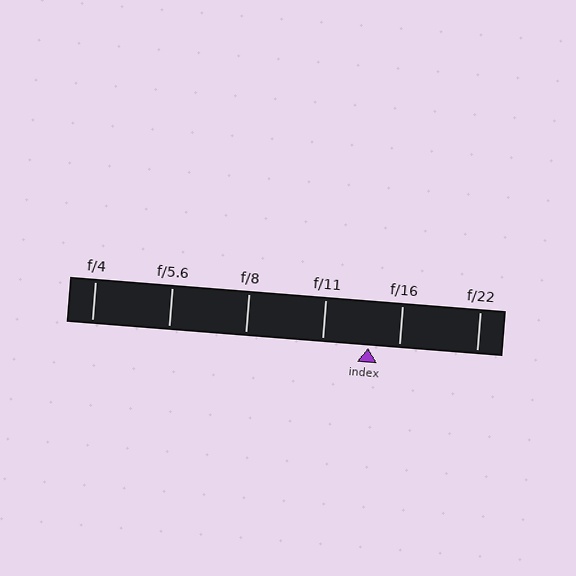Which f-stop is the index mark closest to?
The index mark is closest to f/16.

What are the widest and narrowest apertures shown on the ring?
The widest aperture shown is f/4 and the narrowest is f/22.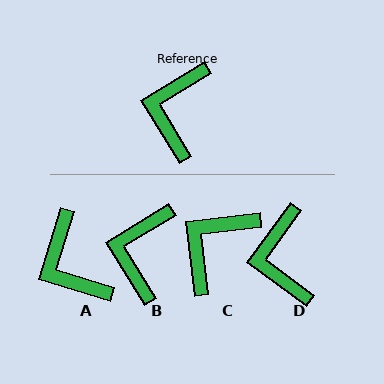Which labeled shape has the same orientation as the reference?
B.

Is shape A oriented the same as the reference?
No, it is off by about 41 degrees.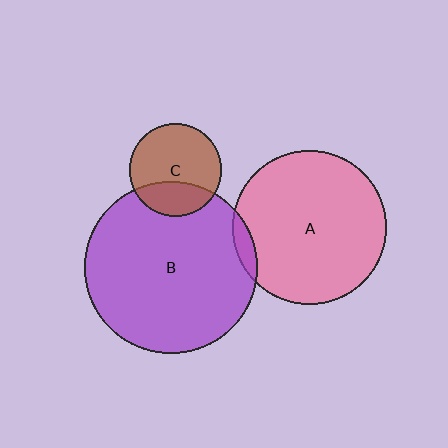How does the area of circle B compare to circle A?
Approximately 1.2 times.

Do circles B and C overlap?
Yes.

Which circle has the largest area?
Circle B (purple).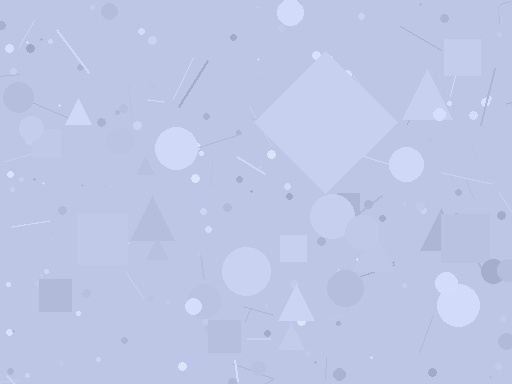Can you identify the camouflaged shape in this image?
The camouflaged shape is a diamond.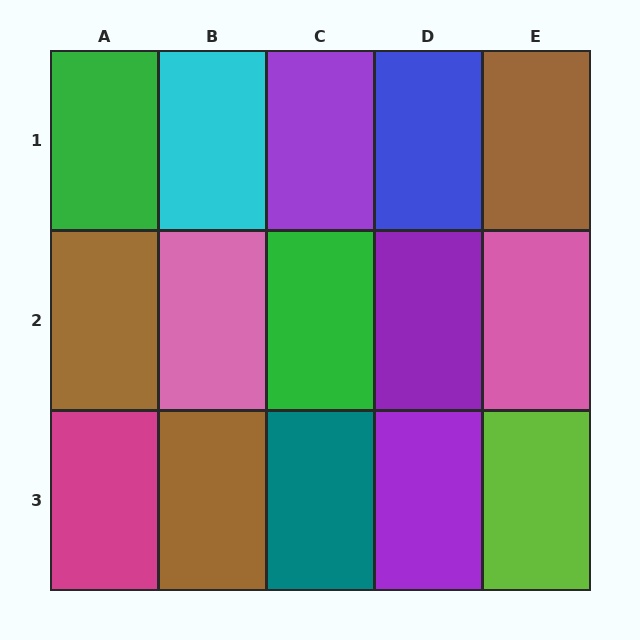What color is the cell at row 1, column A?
Green.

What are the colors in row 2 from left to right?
Brown, pink, green, purple, pink.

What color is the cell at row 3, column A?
Magenta.